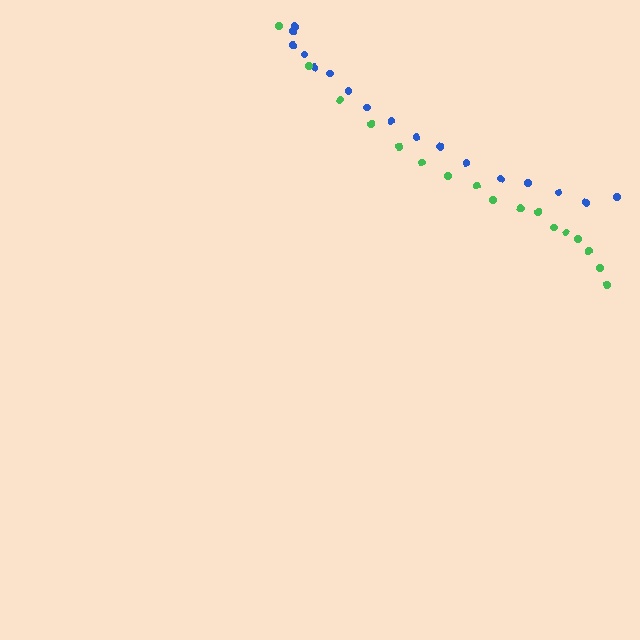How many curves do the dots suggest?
There are 2 distinct paths.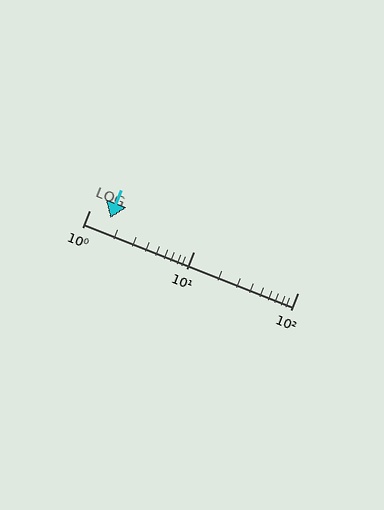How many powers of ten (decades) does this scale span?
The scale spans 2 decades, from 1 to 100.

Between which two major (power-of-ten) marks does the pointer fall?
The pointer is between 1 and 10.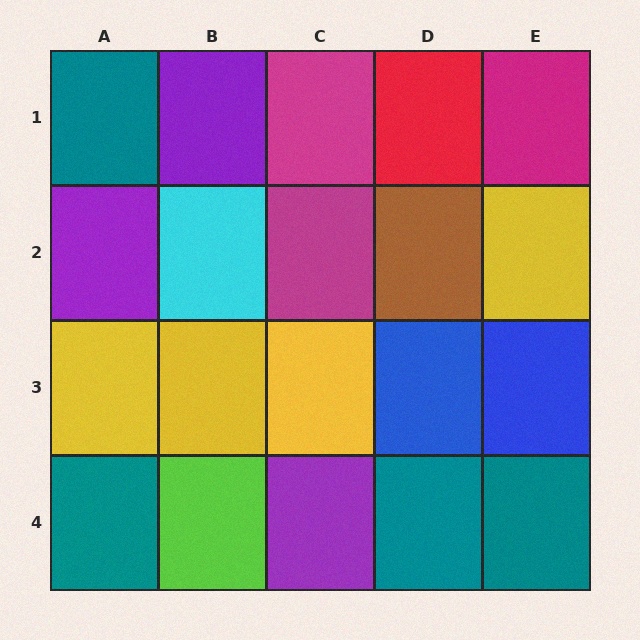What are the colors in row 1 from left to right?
Teal, purple, magenta, red, magenta.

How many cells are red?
1 cell is red.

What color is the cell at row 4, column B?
Lime.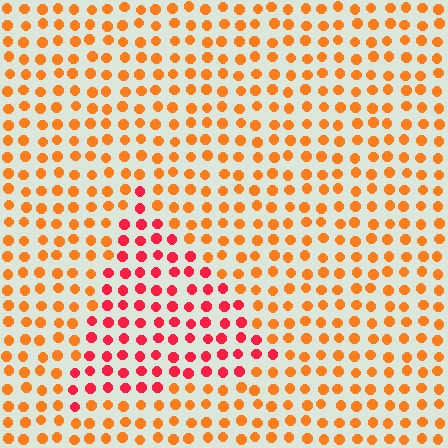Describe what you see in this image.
The image is filled with small orange elements in a uniform arrangement. A triangle-shaped region is visible where the elements are tinted to a slightly different hue, forming a subtle color boundary.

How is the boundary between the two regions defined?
The boundary is defined purely by a slight shift in hue (about 37 degrees). Spacing, size, and orientation are identical on both sides.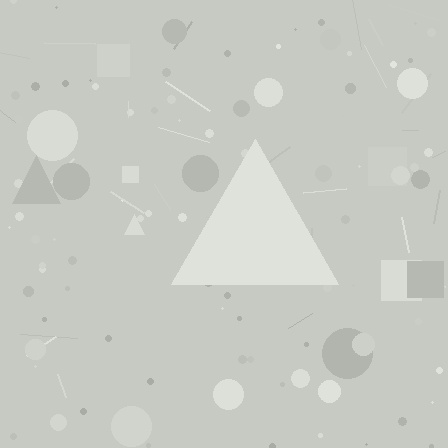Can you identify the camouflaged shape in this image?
The camouflaged shape is a triangle.